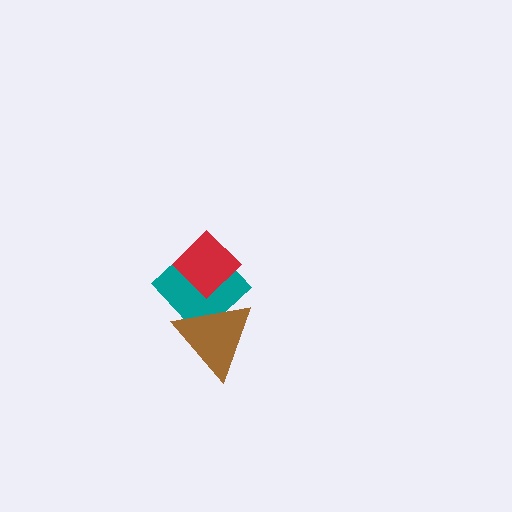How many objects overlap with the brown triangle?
1 object overlaps with the brown triangle.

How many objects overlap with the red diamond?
1 object overlaps with the red diamond.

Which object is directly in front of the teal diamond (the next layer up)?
The red diamond is directly in front of the teal diamond.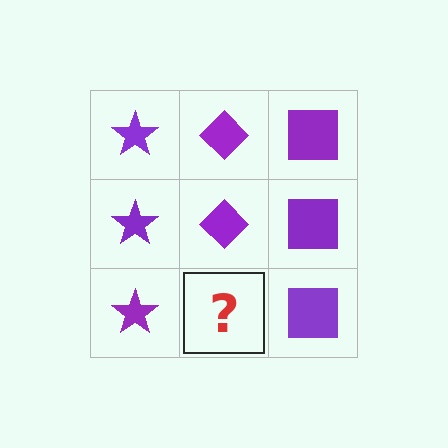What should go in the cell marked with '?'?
The missing cell should contain a purple diamond.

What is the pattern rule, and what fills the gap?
The rule is that each column has a consistent shape. The gap should be filled with a purple diamond.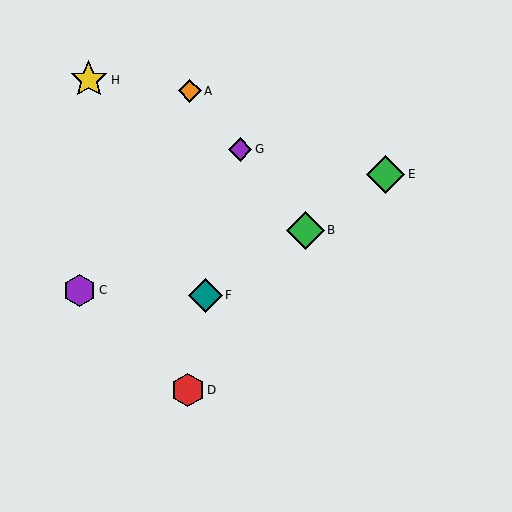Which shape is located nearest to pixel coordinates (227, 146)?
The purple diamond (labeled G) at (240, 149) is nearest to that location.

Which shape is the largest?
The green diamond (labeled E) is the largest.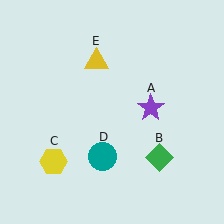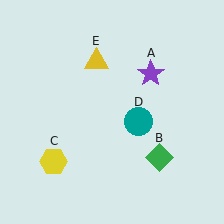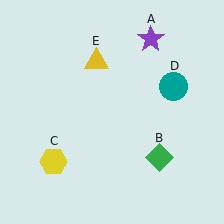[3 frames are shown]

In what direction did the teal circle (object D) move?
The teal circle (object D) moved up and to the right.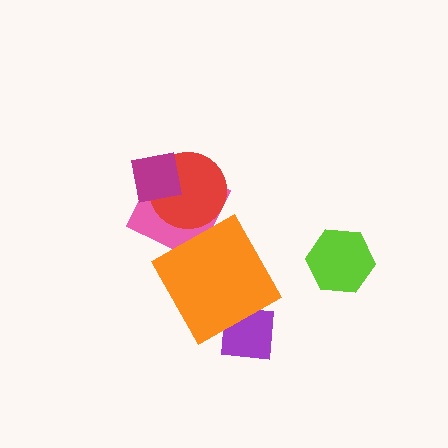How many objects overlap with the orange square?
1 object overlaps with the orange square.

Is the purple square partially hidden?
Yes, it is partially covered by another shape.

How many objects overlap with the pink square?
2 objects overlap with the pink square.